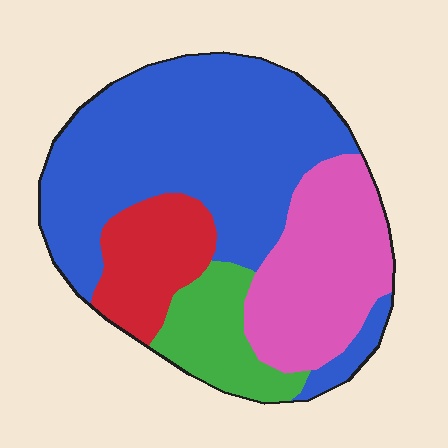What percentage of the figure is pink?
Pink covers roughly 25% of the figure.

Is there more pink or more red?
Pink.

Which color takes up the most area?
Blue, at roughly 50%.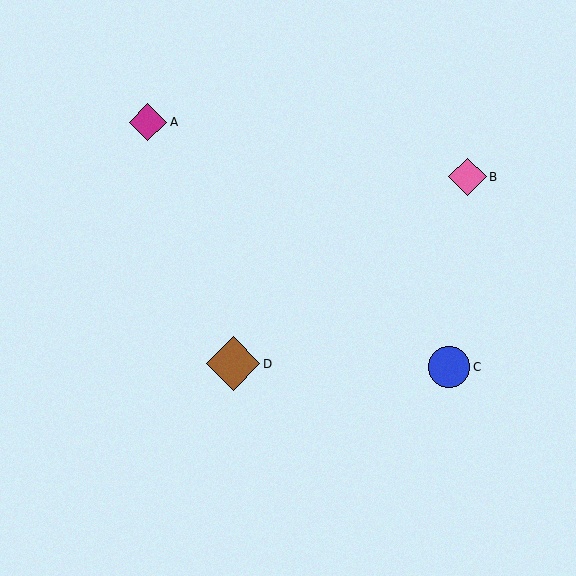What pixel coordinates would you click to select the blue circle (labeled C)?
Click at (449, 367) to select the blue circle C.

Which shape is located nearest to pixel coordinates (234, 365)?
The brown diamond (labeled D) at (233, 364) is nearest to that location.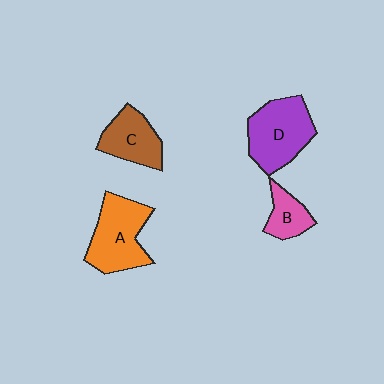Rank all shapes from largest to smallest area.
From largest to smallest: D (purple), A (orange), C (brown), B (pink).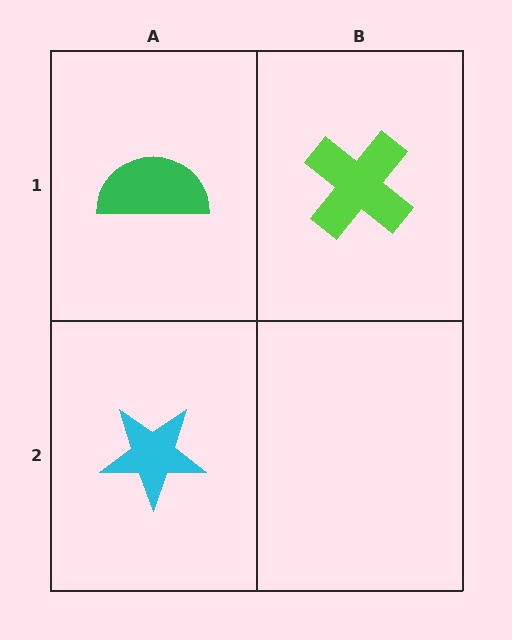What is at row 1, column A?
A green semicircle.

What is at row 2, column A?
A cyan star.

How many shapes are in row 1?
2 shapes.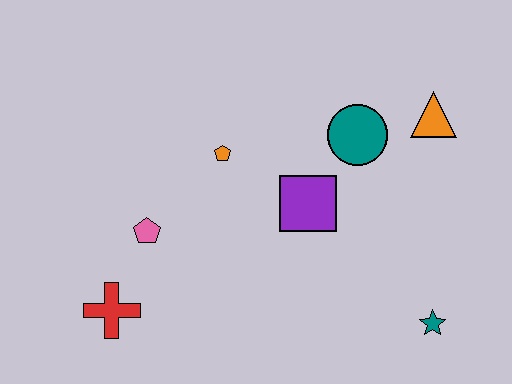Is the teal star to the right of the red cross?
Yes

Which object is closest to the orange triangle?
The teal circle is closest to the orange triangle.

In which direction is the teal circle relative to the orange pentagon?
The teal circle is to the right of the orange pentagon.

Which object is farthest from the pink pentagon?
The orange triangle is farthest from the pink pentagon.